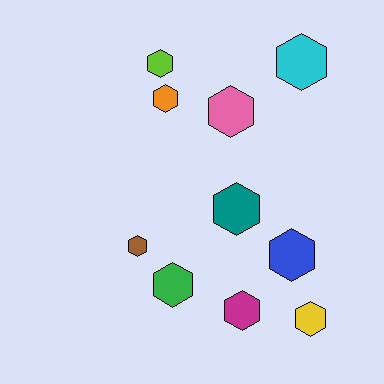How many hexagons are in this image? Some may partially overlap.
There are 10 hexagons.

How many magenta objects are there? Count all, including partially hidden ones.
There is 1 magenta object.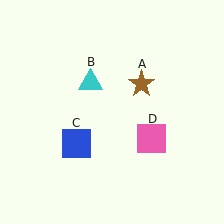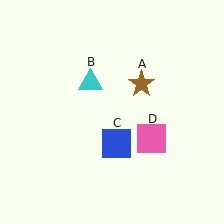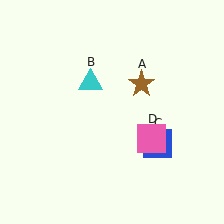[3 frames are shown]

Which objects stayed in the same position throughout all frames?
Brown star (object A) and cyan triangle (object B) and pink square (object D) remained stationary.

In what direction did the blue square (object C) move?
The blue square (object C) moved right.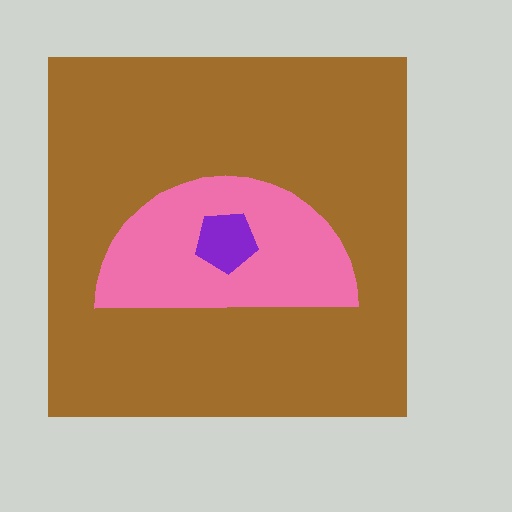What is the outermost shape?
The brown square.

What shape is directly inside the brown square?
The pink semicircle.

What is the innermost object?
The purple pentagon.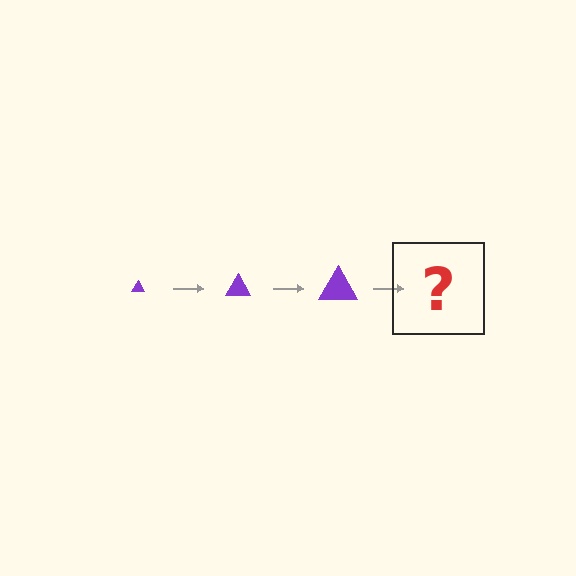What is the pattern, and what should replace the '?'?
The pattern is that the triangle gets progressively larger each step. The '?' should be a purple triangle, larger than the previous one.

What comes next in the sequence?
The next element should be a purple triangle, larger than the previous one.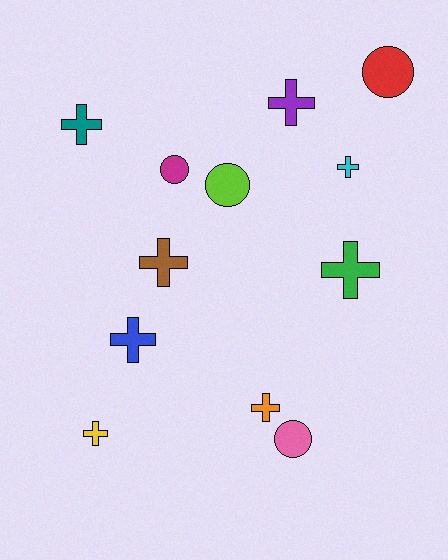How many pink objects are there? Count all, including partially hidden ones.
There is 1 pink object.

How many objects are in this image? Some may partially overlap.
There are 12 objects.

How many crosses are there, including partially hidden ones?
There are 8 crosses.